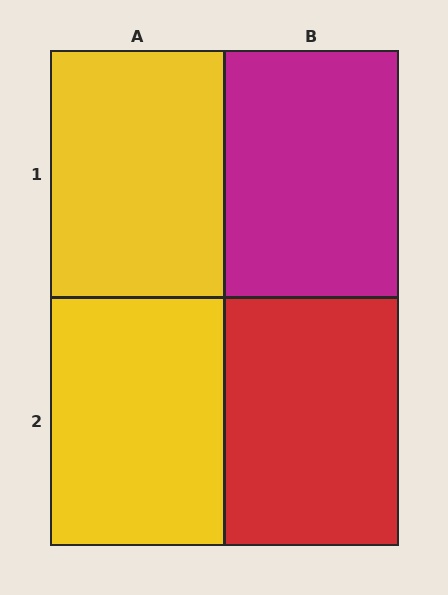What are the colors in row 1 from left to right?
Yellow, magenta.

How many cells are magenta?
1 cell is magenta.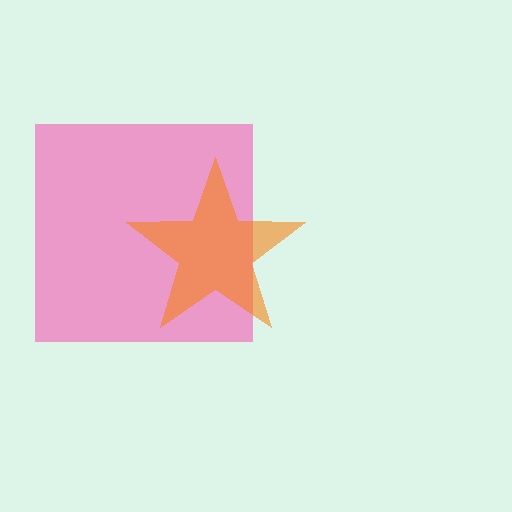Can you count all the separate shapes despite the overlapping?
Yes, there are 2 separate shapes.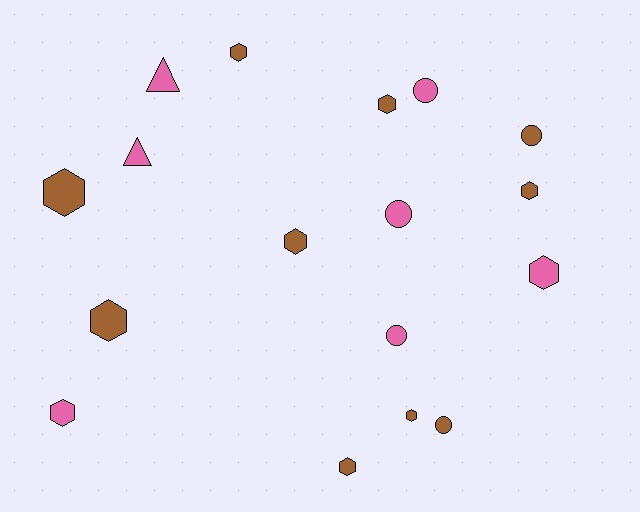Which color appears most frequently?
Brown, with 10 objects.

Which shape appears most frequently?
Hexagon, with 10 objects.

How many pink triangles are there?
There are 2 pink triangles.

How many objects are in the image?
There are 17 objects.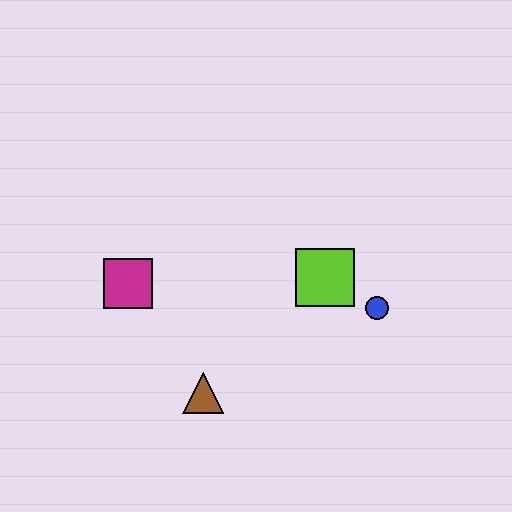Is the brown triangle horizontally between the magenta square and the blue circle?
Yes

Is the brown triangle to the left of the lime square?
Yes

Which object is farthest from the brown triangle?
The blue circle is farthest from the brown triangle.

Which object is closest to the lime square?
The blue circle is closest to the lime square.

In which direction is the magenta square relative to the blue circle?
The magenta square is to the left of the blue circle.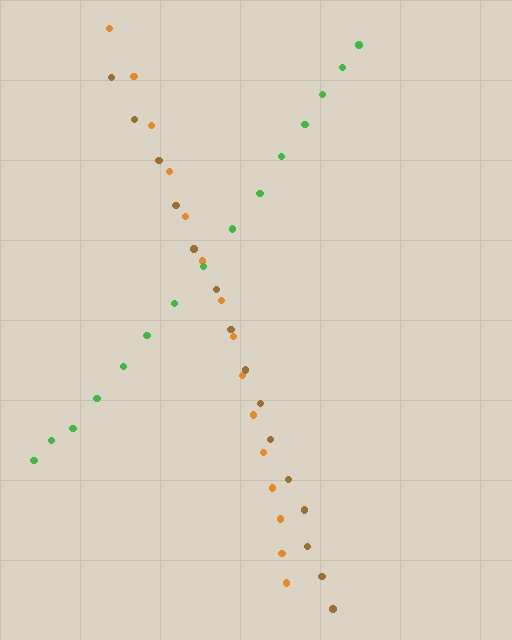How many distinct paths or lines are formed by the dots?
There are 3 distinct paths.